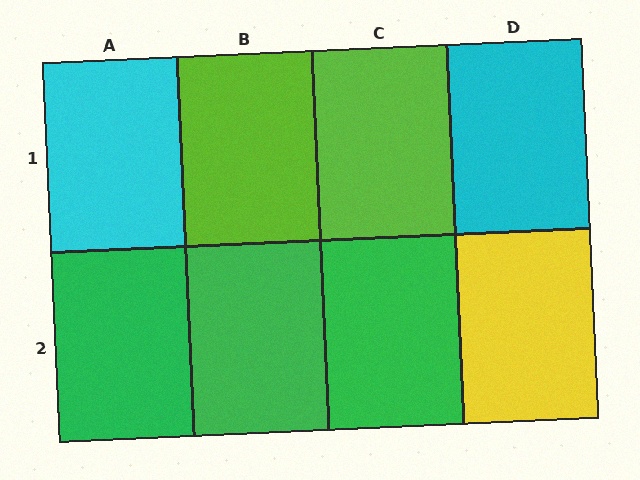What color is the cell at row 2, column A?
Green.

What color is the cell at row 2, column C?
Green.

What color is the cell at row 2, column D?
Yellow.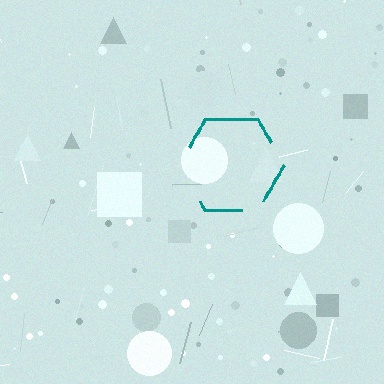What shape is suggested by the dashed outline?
The dashed outline suggests a hexagon.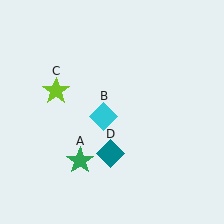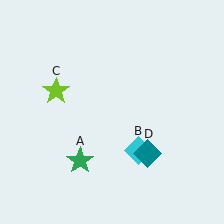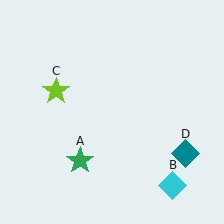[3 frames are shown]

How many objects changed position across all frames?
2 objects changed position: cyan diamond (object B), teal diamond (object D).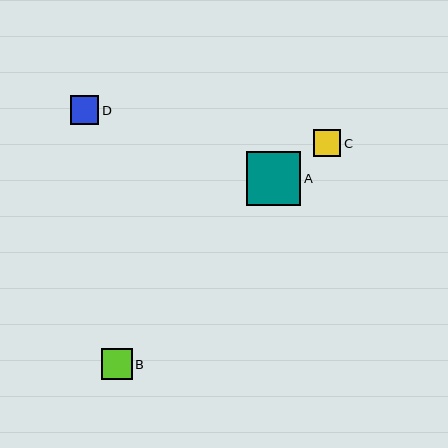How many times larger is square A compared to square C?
Square A is approximately 2.0 times the size of square C.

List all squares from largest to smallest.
From largest to smallest: A, B, D, C.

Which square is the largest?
Square A is the largest with a size of approximately 54 pixels.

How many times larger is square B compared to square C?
Square B is approximately 1.1 times the size of square C.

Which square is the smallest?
Square C is the smallest with a size of approximately 27 pixels.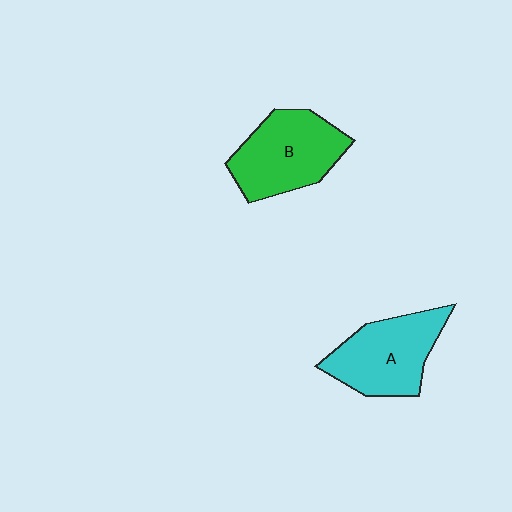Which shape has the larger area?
Shape B (green).